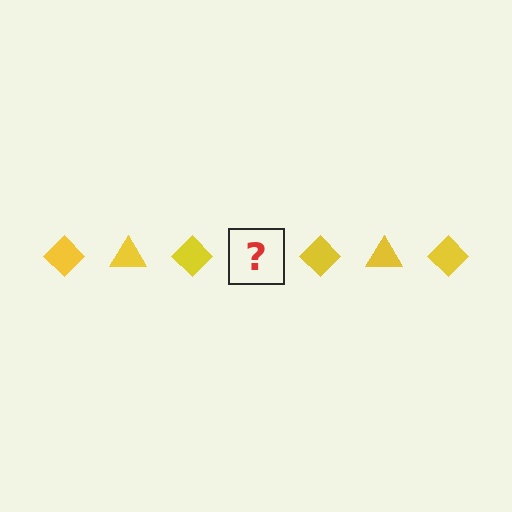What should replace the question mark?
The question mark should be replaced with a yellow triangle.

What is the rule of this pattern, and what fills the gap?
The rule is that the pattern cycles through diamond, triangle shapes in yellow. The gap should be filled with a yellow triangle.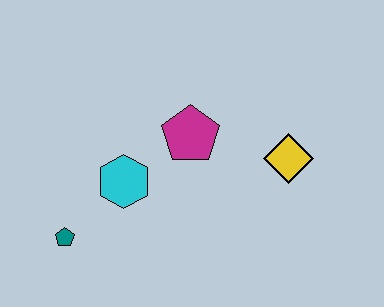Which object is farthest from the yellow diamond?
The teal pentagon is farthest from the yellow diamond.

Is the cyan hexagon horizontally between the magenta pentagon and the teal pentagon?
Yes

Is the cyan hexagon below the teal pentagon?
No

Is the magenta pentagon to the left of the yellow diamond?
Yes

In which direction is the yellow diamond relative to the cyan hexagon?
The yellow diamond is to the right of the cyan hexagon.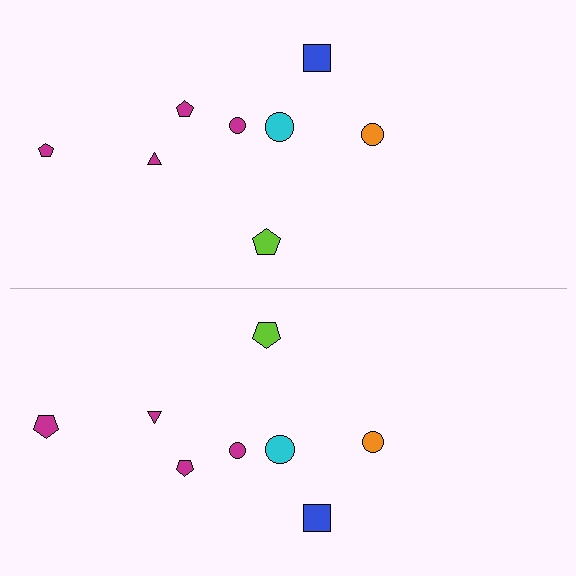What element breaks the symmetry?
The magenta pentagon on the bottom side has a different size than its mirror counterpart.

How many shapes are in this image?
There are 16 shapes in this image.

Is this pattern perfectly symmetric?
No, the pattern is not perfectly symmetric. The magenta pentagon on the bottom side has a different size than its mirror counterpart.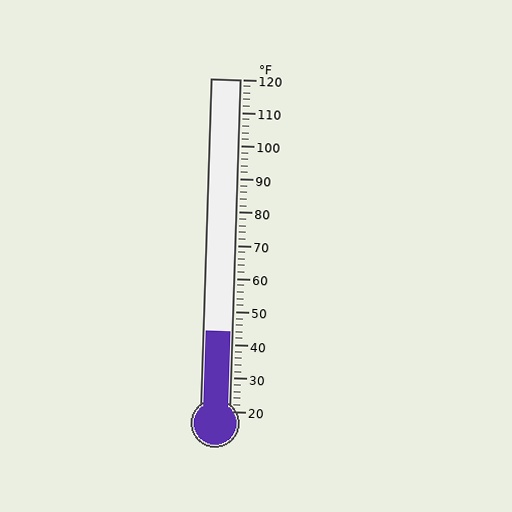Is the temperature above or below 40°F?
The temperature is above 40°F.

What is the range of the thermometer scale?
The thermometer scale ranges from 20°F to 120°F.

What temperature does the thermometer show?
The thermometer shows approximately 44°F.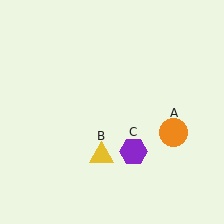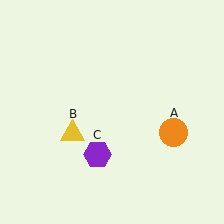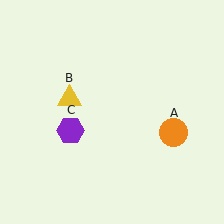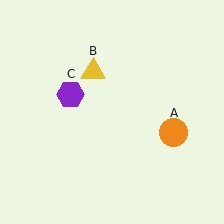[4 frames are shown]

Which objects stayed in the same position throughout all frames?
Orange circle (object A) remained stationary.